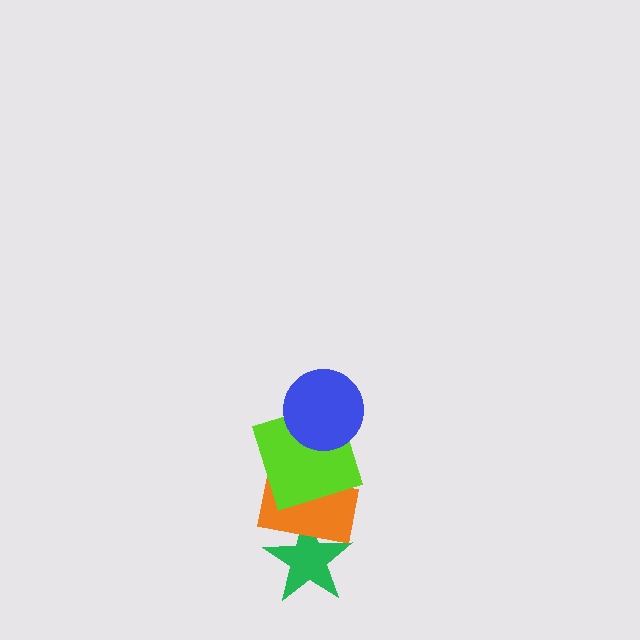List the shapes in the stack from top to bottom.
From top to bottom: the blue circle, the lime square, the orange rectangle, the green star.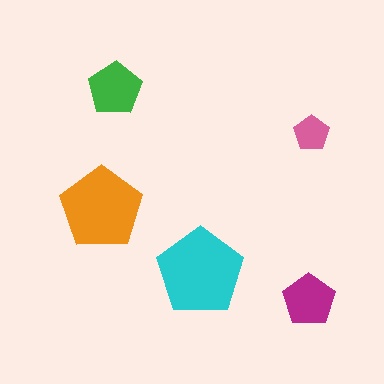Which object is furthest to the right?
The pink pentagon is rightmost.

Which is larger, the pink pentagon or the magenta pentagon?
The magenta one.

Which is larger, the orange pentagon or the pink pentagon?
The orange one.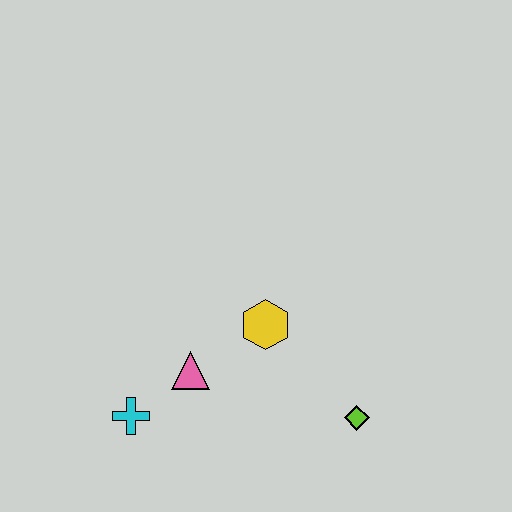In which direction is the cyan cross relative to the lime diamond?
The cyan cross is to the left of the lime diamond.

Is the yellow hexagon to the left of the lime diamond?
Yes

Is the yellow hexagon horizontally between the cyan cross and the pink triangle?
No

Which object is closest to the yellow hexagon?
The pink triangle is closest to the yellow hexagon.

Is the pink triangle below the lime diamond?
No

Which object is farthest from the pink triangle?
The lime diamond is farthest from the pink triangle.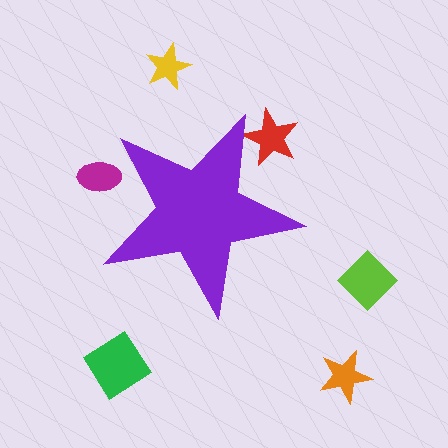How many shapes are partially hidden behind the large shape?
2 shapes are partially hidden.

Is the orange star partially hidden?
No, the orange star is fully visible.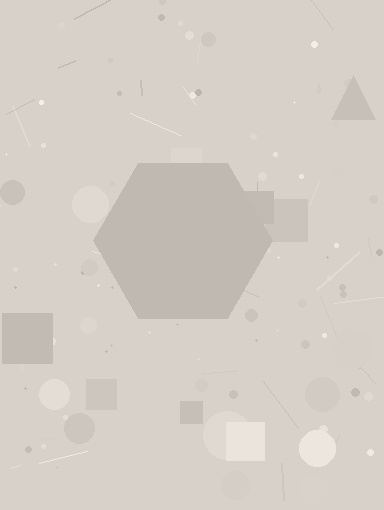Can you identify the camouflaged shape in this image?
The camouflaged shape is a hexagon.